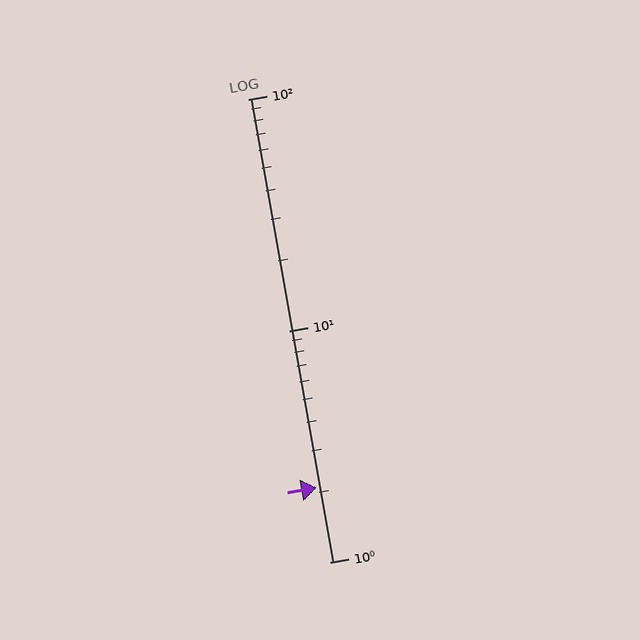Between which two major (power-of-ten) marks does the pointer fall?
The pointer is between 1 and 10.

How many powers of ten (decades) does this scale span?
The scale spans 2 decades, from 1 to 100.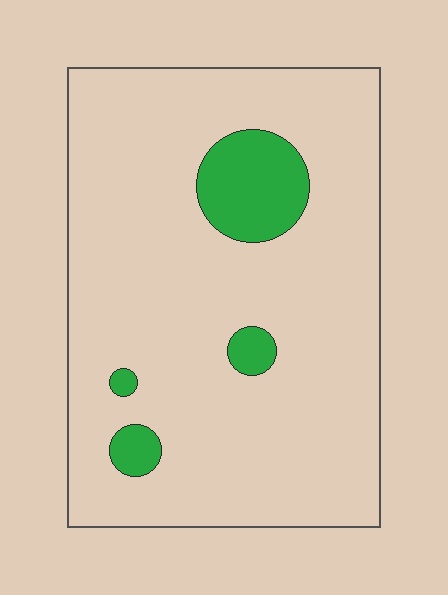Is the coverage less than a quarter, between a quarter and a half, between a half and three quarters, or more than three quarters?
Less than a quarter.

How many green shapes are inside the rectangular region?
4.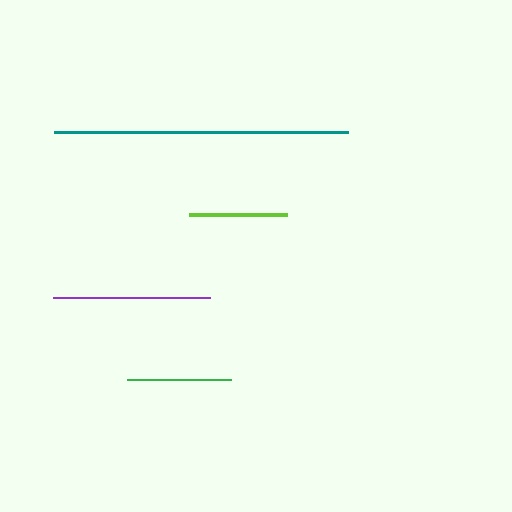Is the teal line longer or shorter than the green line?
The teal line is longer than the green line.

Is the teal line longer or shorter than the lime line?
The teal line is longer than the lime line.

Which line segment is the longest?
The teal line is the longest at approximately 294 pixels.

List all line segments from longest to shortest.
From longest to shortest: teal, purple, green, lime.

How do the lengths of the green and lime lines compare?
The green and lime lines are approximately the same length.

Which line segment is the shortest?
The lime line is the shortest at approximately 98 pixels.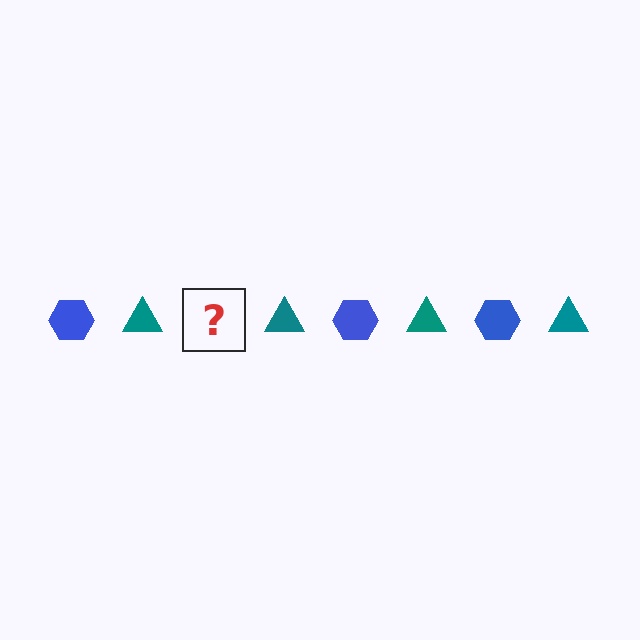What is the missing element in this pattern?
The missing element is a blue hexagon.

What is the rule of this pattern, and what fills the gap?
The rule is that the pattern alternates between blue hexagon and teal triangle. The gap should be filled with a blue hexagon.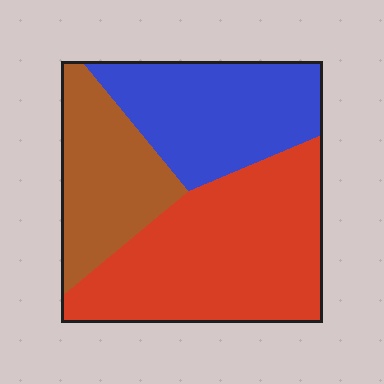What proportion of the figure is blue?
Blue covers roughly 30% of the figure.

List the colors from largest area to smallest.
From largest to smallest: red, blue, brown.